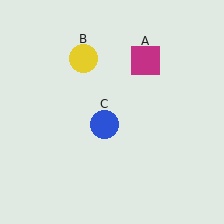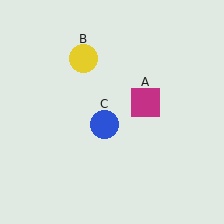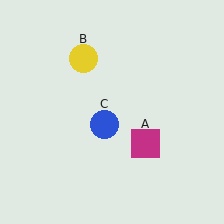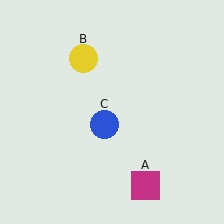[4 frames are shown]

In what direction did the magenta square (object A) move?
The magenta square (object A) moved down.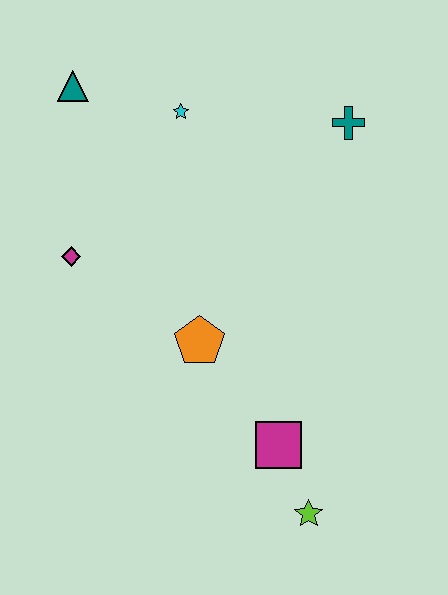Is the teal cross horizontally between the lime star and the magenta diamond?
No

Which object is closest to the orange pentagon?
The magenta square is closest to the orange pentagon.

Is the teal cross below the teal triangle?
Yes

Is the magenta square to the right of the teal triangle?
Yes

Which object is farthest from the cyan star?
The lime star is farthest from the cyan star.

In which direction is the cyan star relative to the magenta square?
The cyan star is above the magenta square.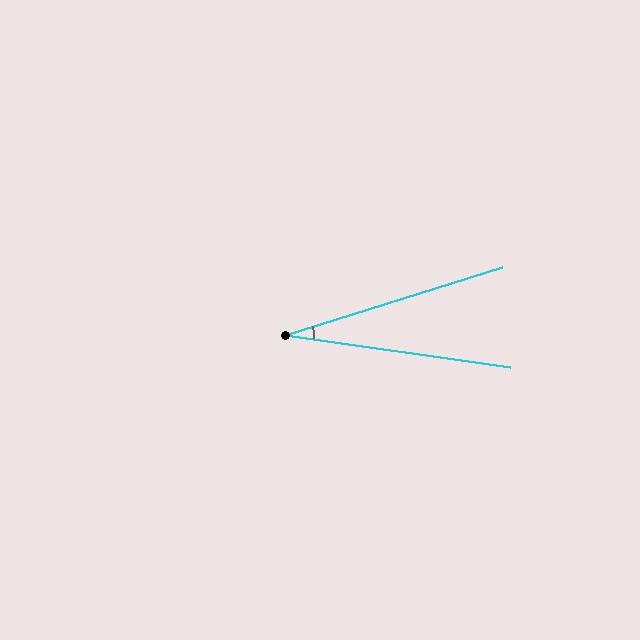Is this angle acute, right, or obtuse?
It is acute.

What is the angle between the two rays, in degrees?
Approximately 26 degrees.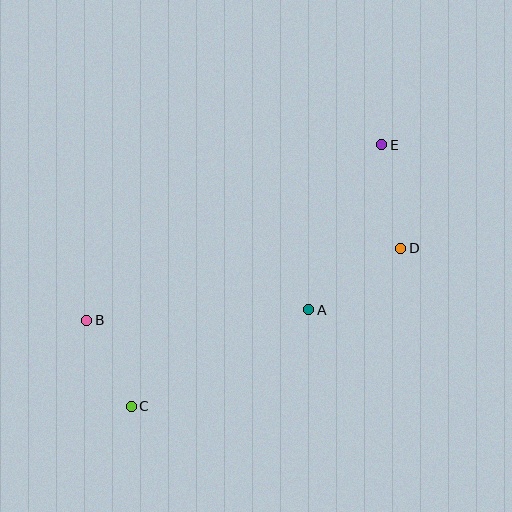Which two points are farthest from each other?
Points C and E are farthest from each other.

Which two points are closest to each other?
Points B and C are closest to each other.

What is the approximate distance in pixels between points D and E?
The distance between D and E is approximately 105 pixels.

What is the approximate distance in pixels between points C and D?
The distance between C and D is approximately 312 pixels.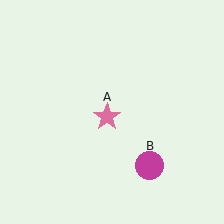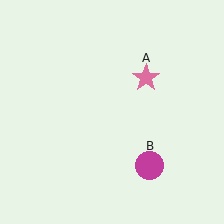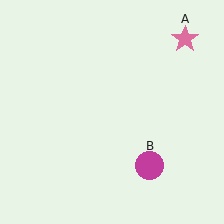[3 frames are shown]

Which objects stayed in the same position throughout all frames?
Magenta circle (object B) remained stationary.